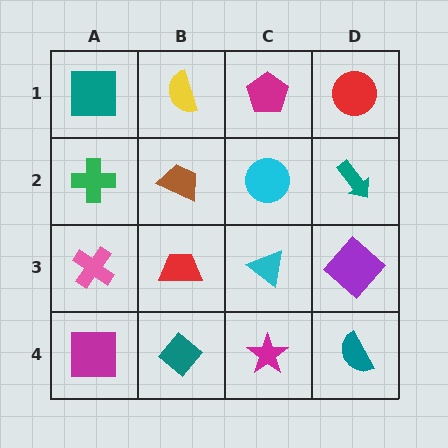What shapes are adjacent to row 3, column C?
A cyan circle (row 2, column C), a magenta star (row 4, column C), a red trapezoid (row 3, column B), a purple diamond (row 3, column D).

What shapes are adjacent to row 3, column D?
A teal arrow (row 2, column D), a teal semicircle (row 4, column D), a cyan triangle (row 3, column C).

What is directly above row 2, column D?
A red circle.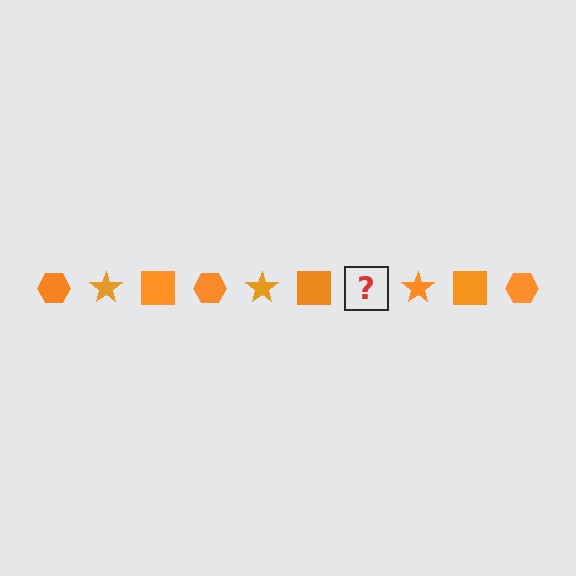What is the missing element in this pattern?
The missing element is an orange hexagon.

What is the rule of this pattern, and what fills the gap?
The rule is that the pattern cycles through hexagon, star, square shapes in orange. The gap should be filled with an orange hexagon.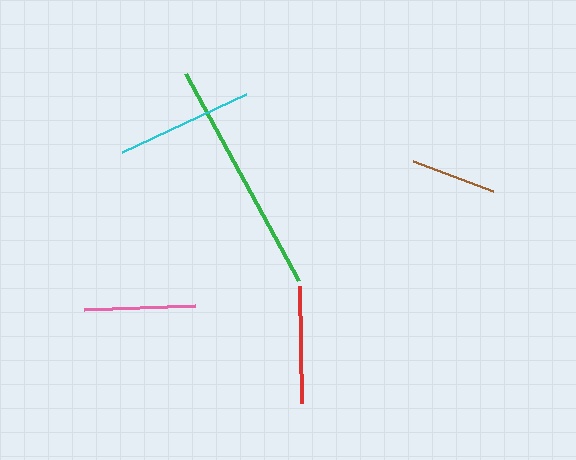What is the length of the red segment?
The red segment is approximately 116 pixels long.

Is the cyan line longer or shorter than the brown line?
The cyan line is longer than the brown line.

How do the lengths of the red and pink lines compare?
The red and pink lines are approximately the same length.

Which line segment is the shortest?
The brown line is the shortest at approximately 86 pixels.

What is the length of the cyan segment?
The cyan segment is approximately 137 pixels long.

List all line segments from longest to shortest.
From longest to shortest: green, cyan, red, pink, brown.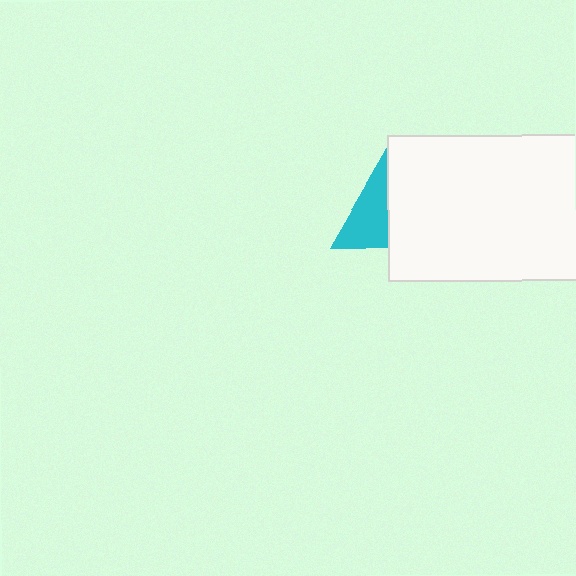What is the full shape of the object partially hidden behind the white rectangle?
The partially hidden object is a cyan triangle.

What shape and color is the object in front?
The object in front is a white rectangle.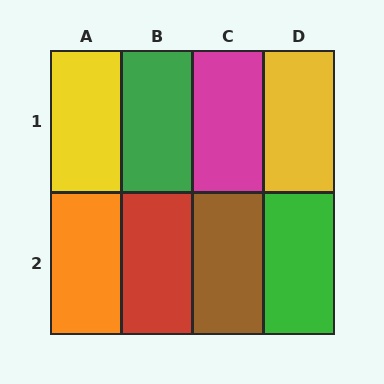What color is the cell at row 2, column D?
Green.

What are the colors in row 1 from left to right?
Yellow, green, magenta, yellow.